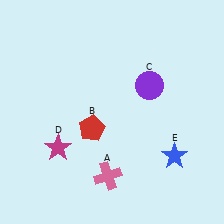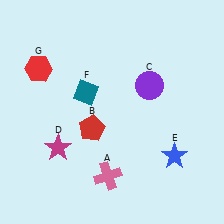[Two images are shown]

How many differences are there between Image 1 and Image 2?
There are 2 differences between the two images.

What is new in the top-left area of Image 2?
A teal diamond (F) was added in the top-left area of Image 2.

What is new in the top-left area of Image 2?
A red hexagon (G) was added in the top-left area of Image 2.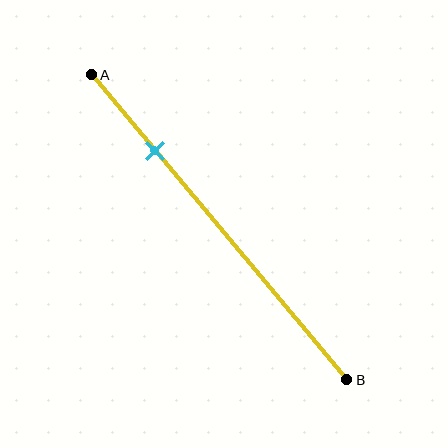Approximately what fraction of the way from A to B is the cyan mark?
The cyan mark is approximately 25% of the way from A to B.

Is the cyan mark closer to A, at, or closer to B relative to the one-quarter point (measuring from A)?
The cyan mark is approximately at the one-quarter point of segment AB.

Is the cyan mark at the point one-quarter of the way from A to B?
Yes, the mark is approximately at the one-quarter point.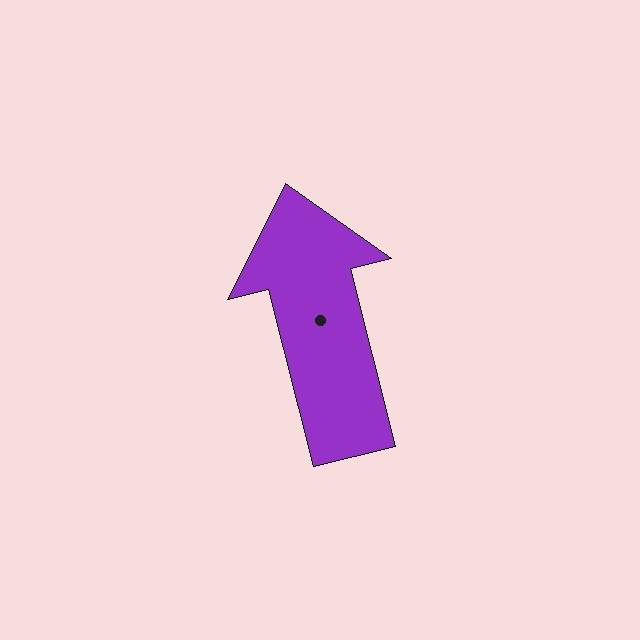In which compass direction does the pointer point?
North.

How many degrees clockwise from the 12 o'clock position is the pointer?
Approximately 346 degrees.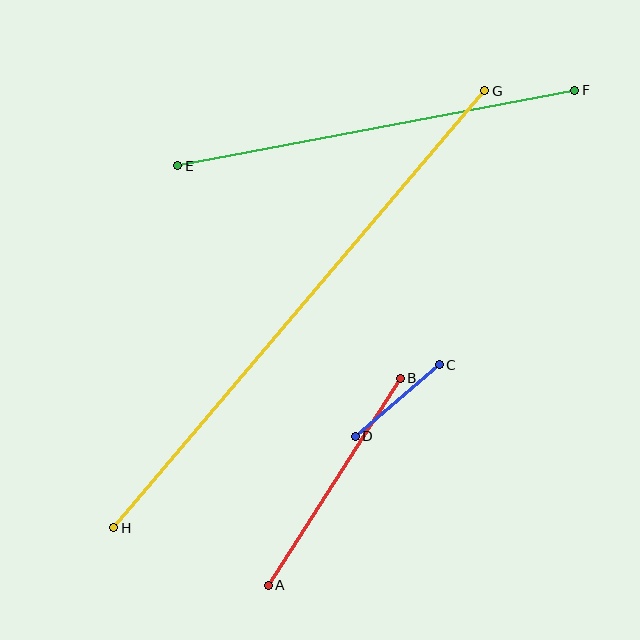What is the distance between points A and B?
The distance is approximately 246 pixels.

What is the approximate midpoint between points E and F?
The midpoint is at approximately (376, 128) pixels.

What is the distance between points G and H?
The distance is approximately 573 pixels.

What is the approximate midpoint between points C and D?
The midpoint is at approximately (397, 401) pixels.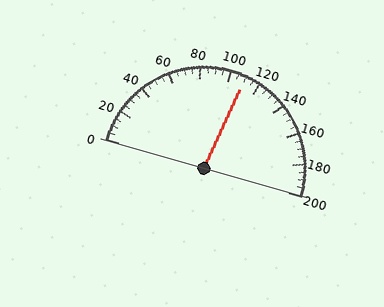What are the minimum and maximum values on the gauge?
The gauge ranges from 0 to 200.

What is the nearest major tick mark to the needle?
The nearest major tick mark is 120.